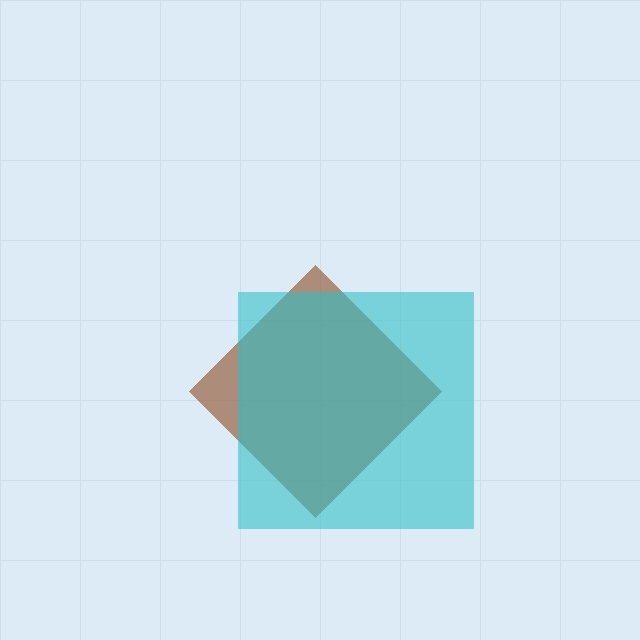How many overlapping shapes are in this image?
There are 2 overlapping shapes in the image.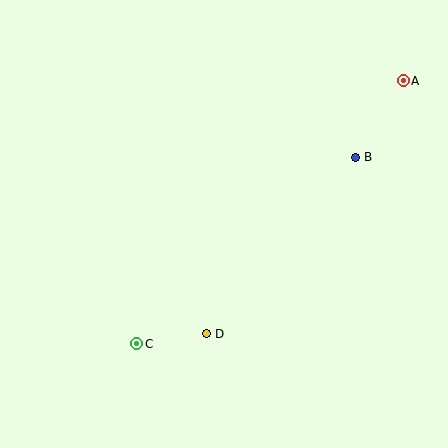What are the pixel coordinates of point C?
Point C is at (137, 344).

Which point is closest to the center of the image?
Point D at (207, 334) is closest to the center.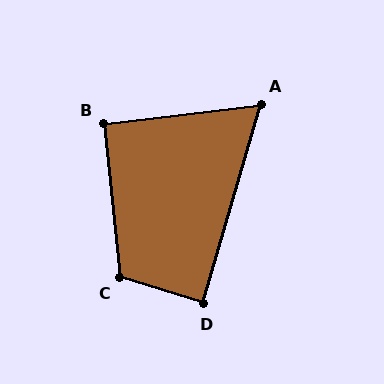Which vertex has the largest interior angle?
C, at approximately 113 degrees.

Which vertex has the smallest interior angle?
A, at approximately 67 degrees.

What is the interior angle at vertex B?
Approximately 91 degrees (approximately right).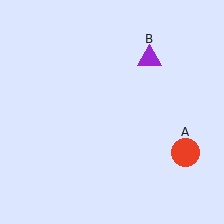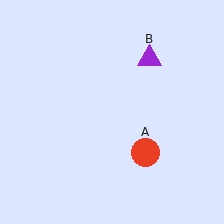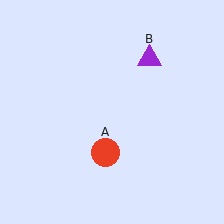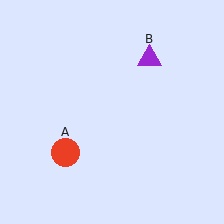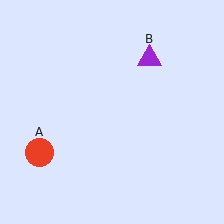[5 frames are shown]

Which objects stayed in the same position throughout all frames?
Purple triangle (object B) remained stationary.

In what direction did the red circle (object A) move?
The red circle (object A) moved left.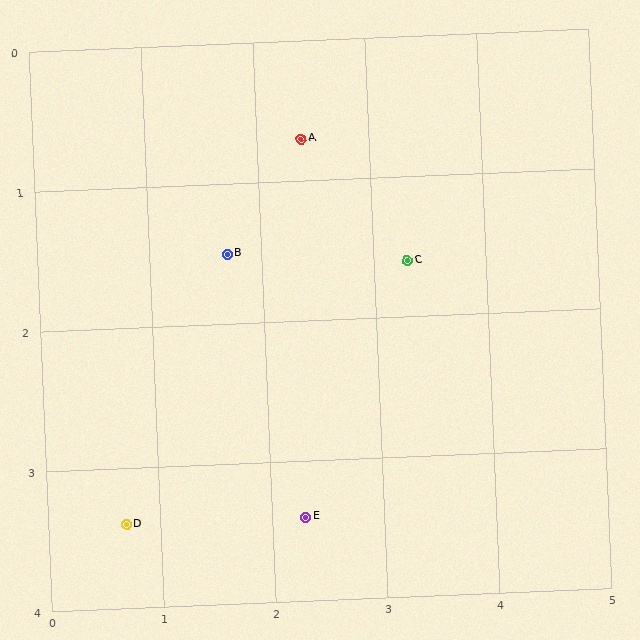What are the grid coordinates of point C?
Point C is at approximately (3.3, 1.6).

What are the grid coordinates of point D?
Point D is at approximately (0.7, 3.4).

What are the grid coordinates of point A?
Point A is at approximately (2.4, 0.7).